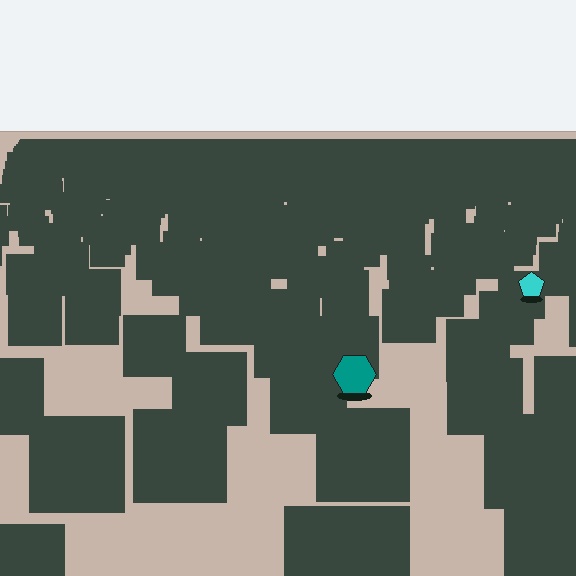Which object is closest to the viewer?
The teal hexagon is closest. The texture marks near it are larger and more spread out.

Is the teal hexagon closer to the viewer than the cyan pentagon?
Yes. The teal hexagon is closer — you can tell from the texture gradient: the ground texture is coarser near it.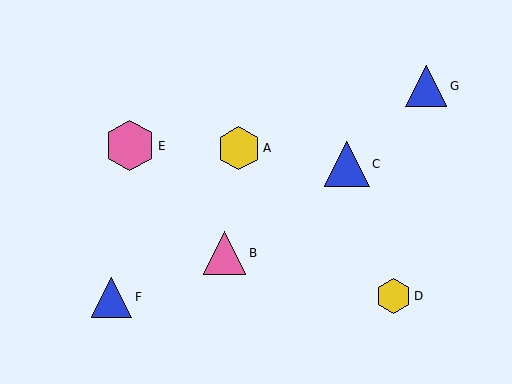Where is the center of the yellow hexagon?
The center of the yellow hexagon is at (239, 148).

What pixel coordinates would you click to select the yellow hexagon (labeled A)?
Click at (239, 148) to select the yellow hexagon A.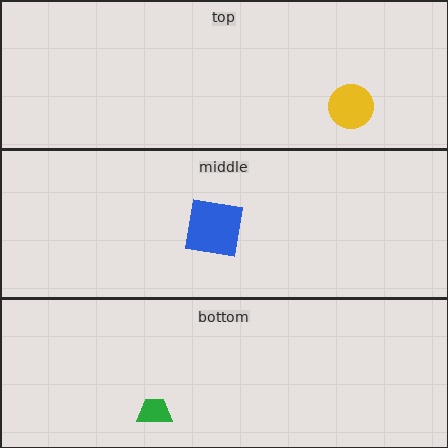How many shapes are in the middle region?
1.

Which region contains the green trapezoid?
The bottom region.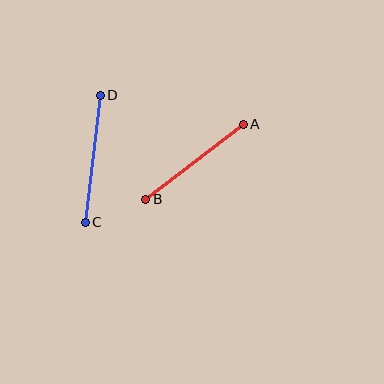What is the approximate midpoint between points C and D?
The midpoint is at approximately (93, 159) pixels.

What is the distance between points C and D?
The distance is approximately 128 pixels.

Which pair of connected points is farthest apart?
Points C and D are farthest apart.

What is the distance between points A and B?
The distance is approximately 123 pixels.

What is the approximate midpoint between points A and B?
The midpoint is at approximately (194, 162) pixels.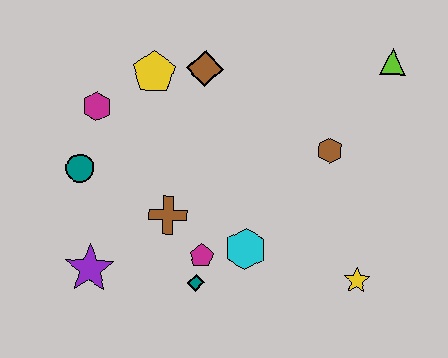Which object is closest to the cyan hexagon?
The magenta pentagon is closest to the cyan hexagon.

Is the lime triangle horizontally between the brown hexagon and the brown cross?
No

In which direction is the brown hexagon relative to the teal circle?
The brown hexagon is to the right of the teal circle.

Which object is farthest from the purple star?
The lime triangle is farthest from the purple star.